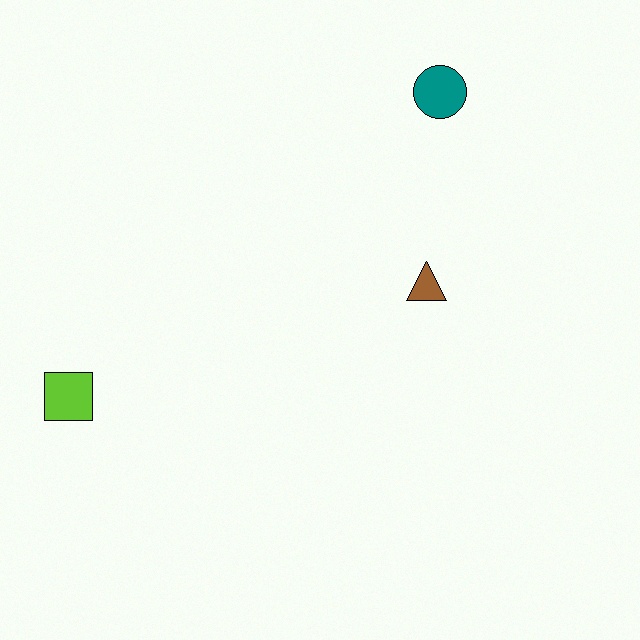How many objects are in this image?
There are 3 objects.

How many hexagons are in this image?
There are no hexagons.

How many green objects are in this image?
There are no green objects.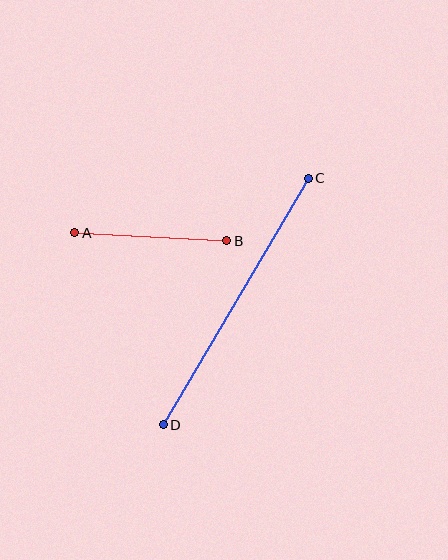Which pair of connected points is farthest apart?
Points C and D are farthest apart.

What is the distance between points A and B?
The distance is approximately 152 pixels.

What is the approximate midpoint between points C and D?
The midpoint is at approximately (236, 302) pixels.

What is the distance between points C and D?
The distance is approximately 286 pixels.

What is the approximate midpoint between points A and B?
The midpoint is at approximately (151, 237) pixels.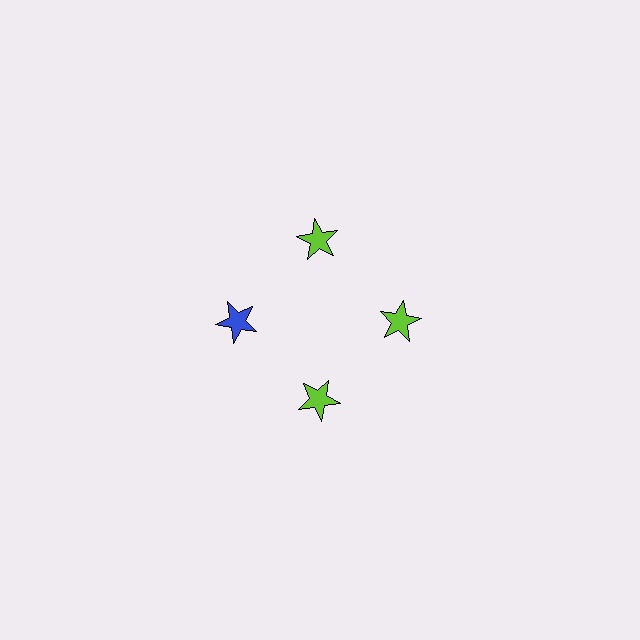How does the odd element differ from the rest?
It has a different color: blue instead of lime.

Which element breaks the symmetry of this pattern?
The blue star at roughly the 9 o'clock position breaks the symmetry. All other shapes are lime stars.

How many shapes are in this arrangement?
There are 4 shapes arranged in a ring pattern.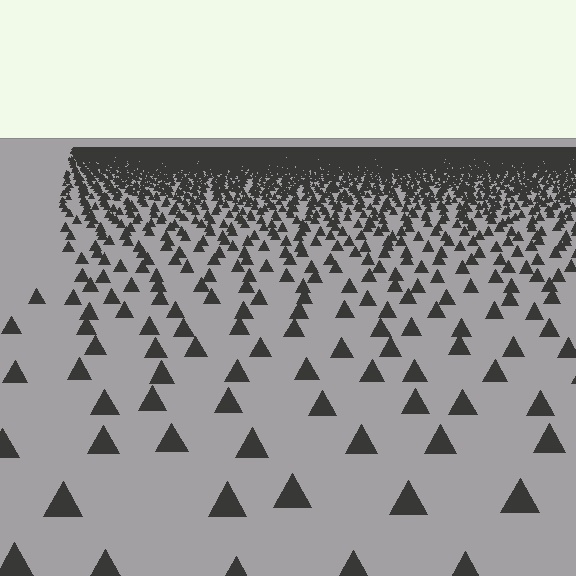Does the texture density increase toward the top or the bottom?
Density increases toward the top.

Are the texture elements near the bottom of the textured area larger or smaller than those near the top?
Larger. Near the bottom, elements are closer to the viewer and appear at a bigger on-screen size.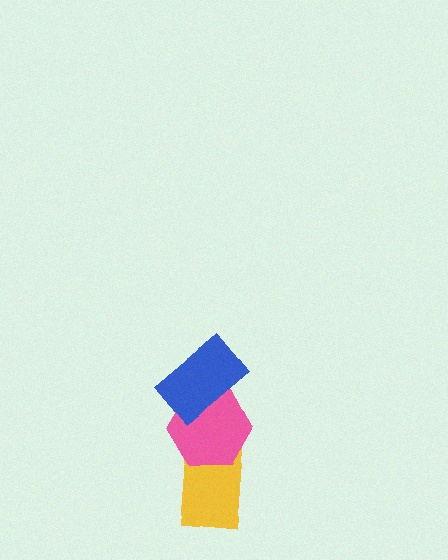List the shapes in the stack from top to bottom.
From top to bottom: the blue rectangle, the pink hexagon, the yellow rectangle.